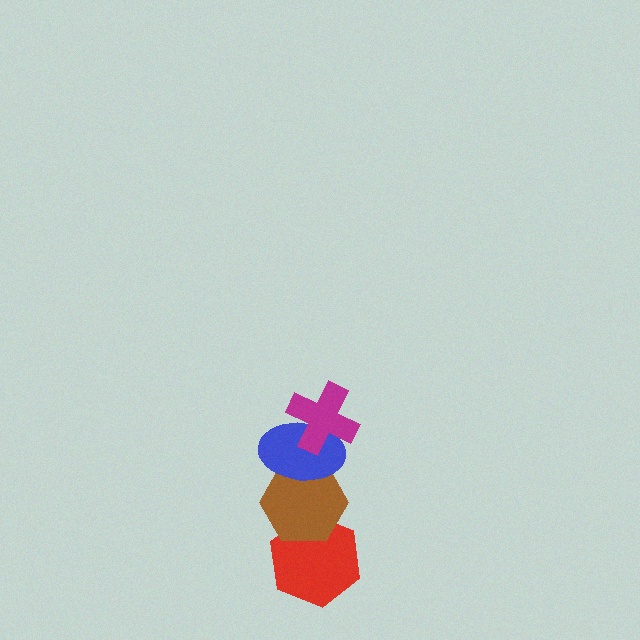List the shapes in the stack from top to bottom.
From top to bottom: the magenta cross, the blue ellipse, the brown hexagon, the red hexagon.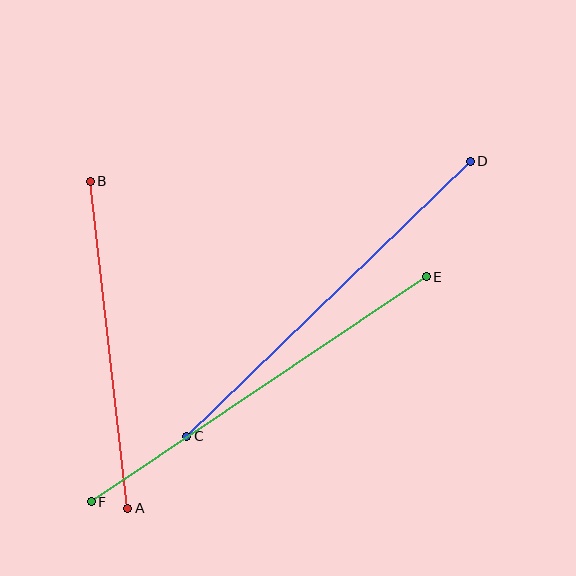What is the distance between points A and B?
The distance is approximately 329 pixels.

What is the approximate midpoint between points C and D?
The midpoint is at approximately (328, 299) pixels.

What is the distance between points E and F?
The distance is approximately 404 pixels.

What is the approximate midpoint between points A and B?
The midpoint is at approximately (109, 345) pixels.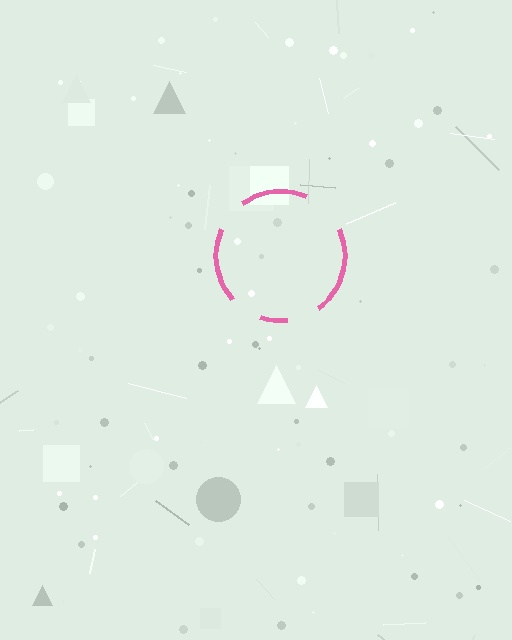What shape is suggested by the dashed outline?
The dashed outline suggests a circle.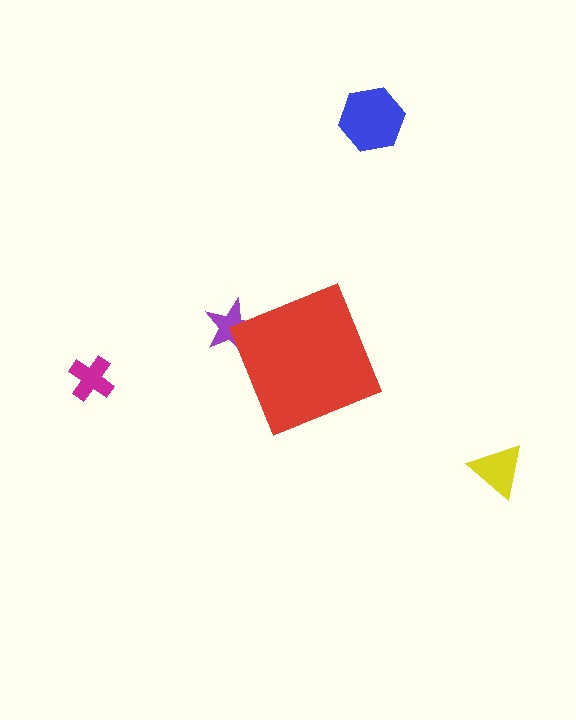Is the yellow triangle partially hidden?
No, the yellow triangle is fully visible.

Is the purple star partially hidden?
Yes, the purple star is partially hidden behind the red diamond.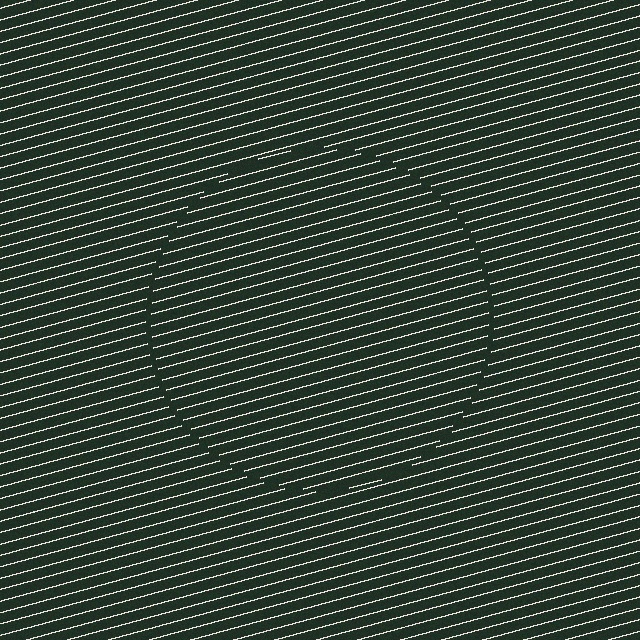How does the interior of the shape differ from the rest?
The interior of the shape contains the same grating, shifted by half a period — the contour is defined by the phase discontinuity where line-ends from the inner and outer gratings abut.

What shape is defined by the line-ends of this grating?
An illusory circle. The interior of the shape contains the same grating, shifted by half a period — the contour is defined by the phase discontinuity where line-ends from the inner and outer gratings abut.